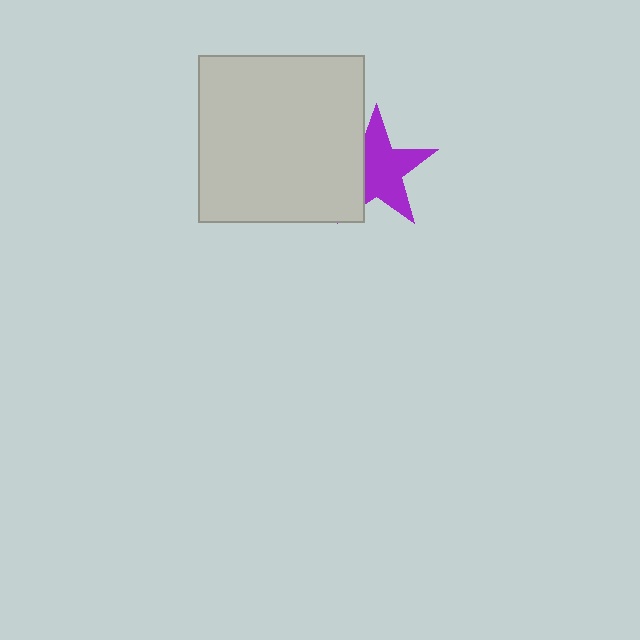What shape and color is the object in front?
The object in front is a light gray square.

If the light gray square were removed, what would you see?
You would see the complete purple star.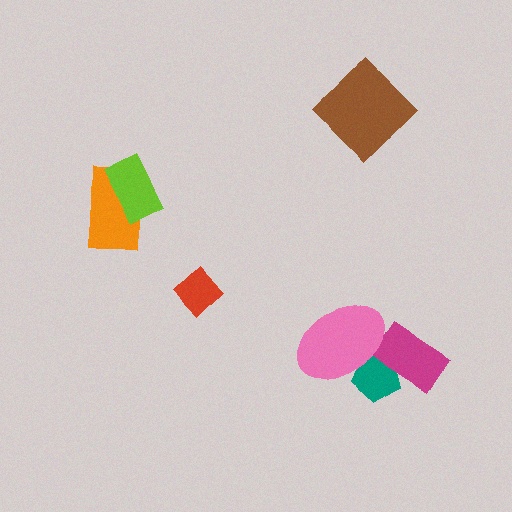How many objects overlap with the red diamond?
0 objects overlap with the red diamond.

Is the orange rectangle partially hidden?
Yes, it is partially covered by another shape.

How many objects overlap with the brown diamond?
0 objects overlap with the brown diamond.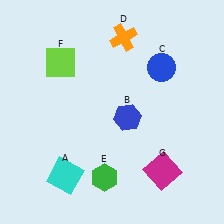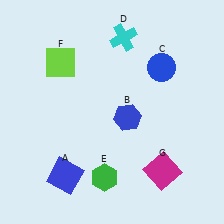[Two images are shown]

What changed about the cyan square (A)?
In Image 1, A is cyan. In Image 2, it changed to blue.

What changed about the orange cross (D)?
In Image 1, D is orange. In Image 2, it changed to cyan.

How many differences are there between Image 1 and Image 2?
There are 2 differences between the two images.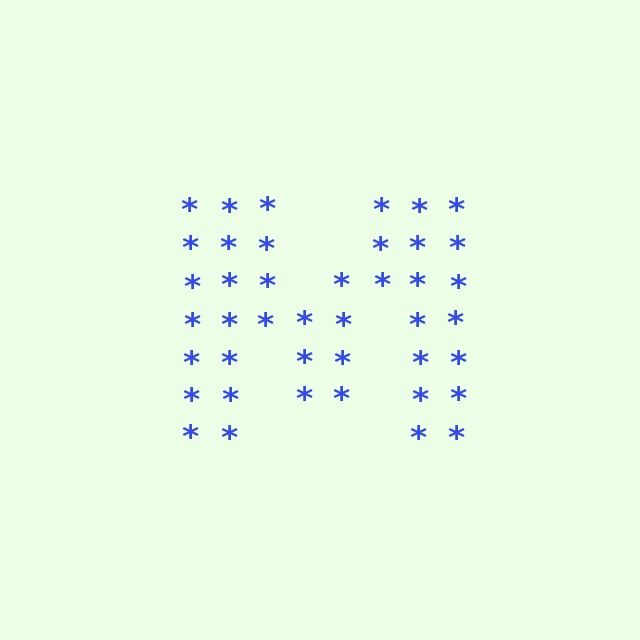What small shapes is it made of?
It is made of small asterisks.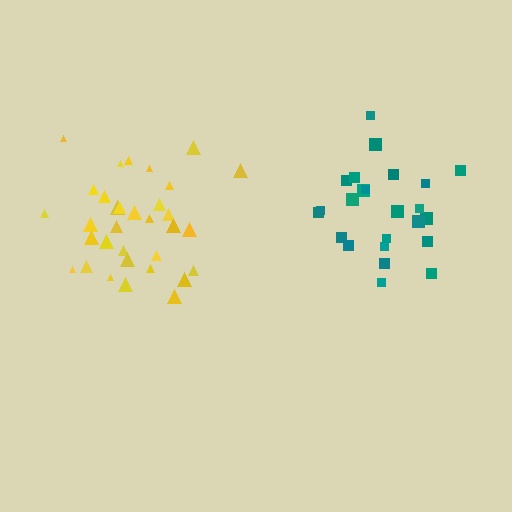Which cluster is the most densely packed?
Teal.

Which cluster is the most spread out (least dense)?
Yellow.